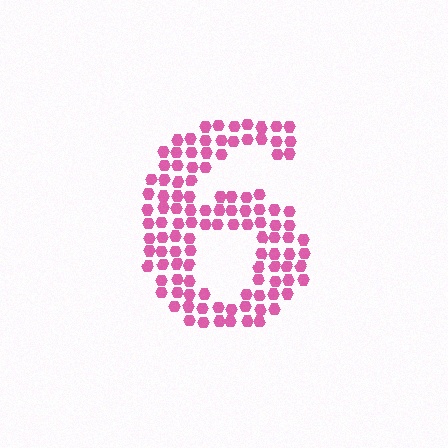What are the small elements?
The small elements are hexagons.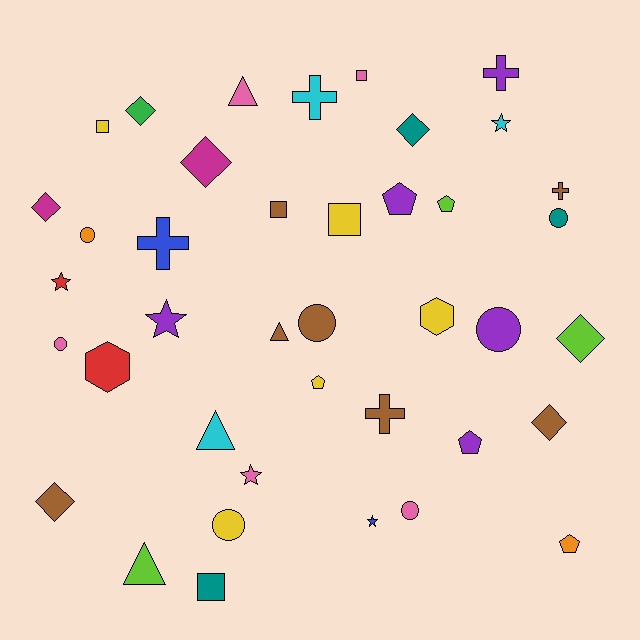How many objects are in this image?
There are 40 objects.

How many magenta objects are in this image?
There are 2 magenta objects.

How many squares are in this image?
There are 5 squares.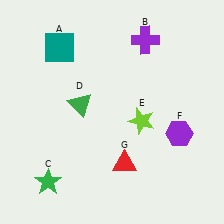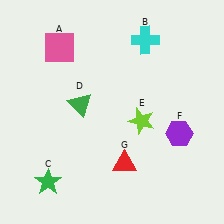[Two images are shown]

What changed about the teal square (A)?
In Image 1, A is teal. In Image 2, it changed to pink.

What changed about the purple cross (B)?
In Image 1, B is purple. In Image 2, it changed to cyan.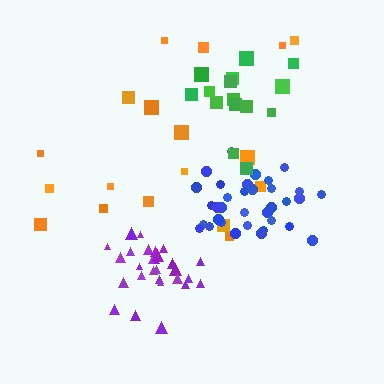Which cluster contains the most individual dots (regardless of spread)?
Blue (34).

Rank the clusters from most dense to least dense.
purple, blue, green, orange.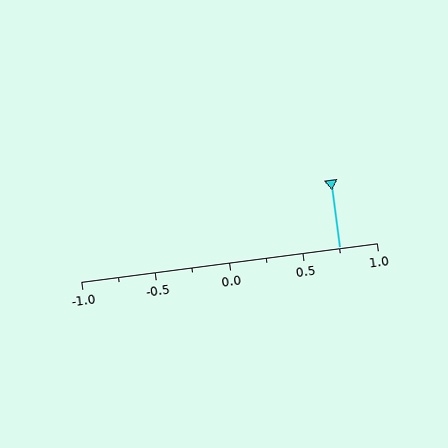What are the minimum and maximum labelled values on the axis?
The axis runs from -1.0 to 1.0.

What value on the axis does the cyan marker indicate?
The marker indicates approximately 0.75.